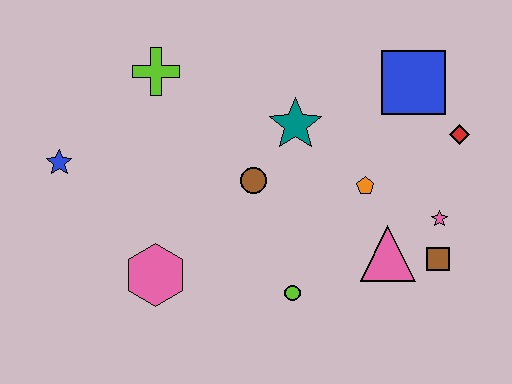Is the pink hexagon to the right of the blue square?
No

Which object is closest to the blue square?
The red diamond is closest to the blue square.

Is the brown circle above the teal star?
No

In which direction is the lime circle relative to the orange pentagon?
The lime circle is below the orange pentagon.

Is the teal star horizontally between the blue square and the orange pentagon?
No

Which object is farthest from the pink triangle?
The blue star is farthest from the pink triangle.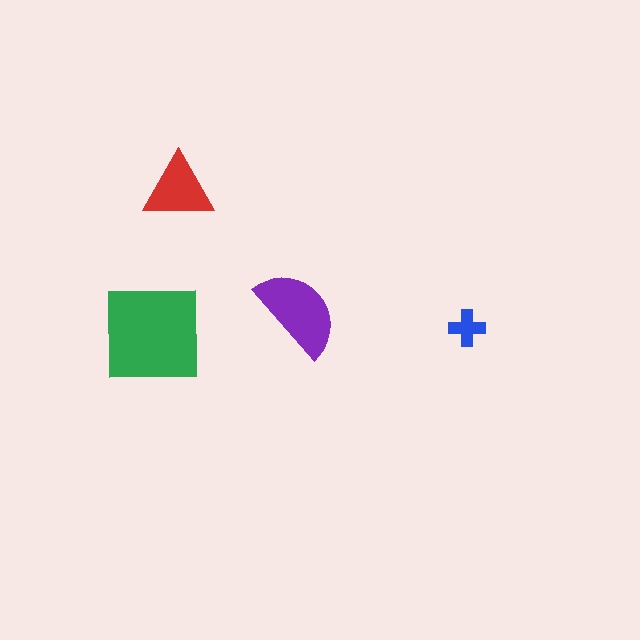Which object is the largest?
The green square.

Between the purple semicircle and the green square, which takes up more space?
The green square.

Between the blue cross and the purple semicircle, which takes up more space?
The purple semicircle.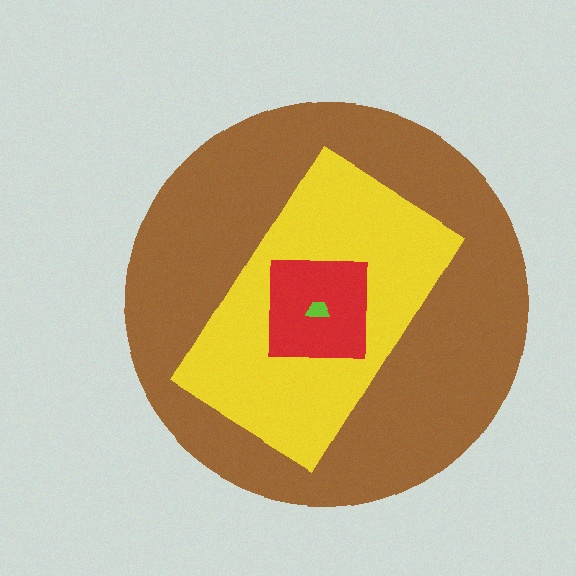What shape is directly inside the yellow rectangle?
The red square.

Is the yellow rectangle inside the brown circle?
Yes.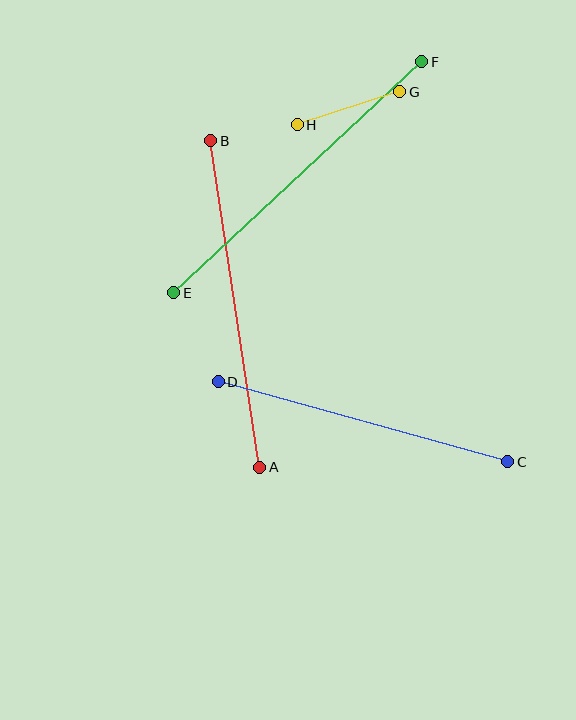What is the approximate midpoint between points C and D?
The midpoint is at approximately (363, 422) pixels.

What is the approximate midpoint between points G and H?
The midpoint is at approximately (348, 108) pixels.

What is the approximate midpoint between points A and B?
The midpoint is at approximately (235, 304) pixels.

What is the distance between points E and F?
The distance is approximately 339 pixels.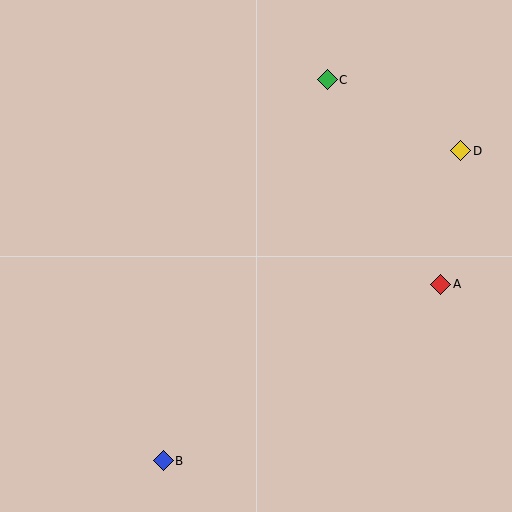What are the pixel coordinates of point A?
Point A is at (441, 284).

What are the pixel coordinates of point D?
Point D is at (461, 151).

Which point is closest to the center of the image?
Point A at (441, 284) is closest to the center.